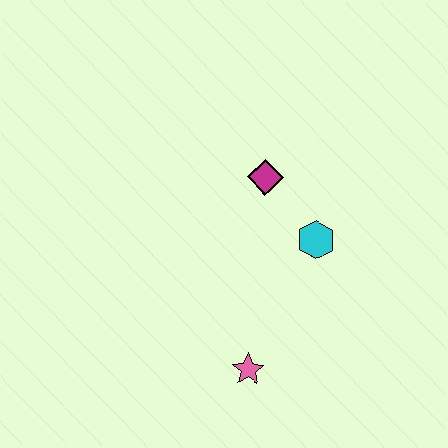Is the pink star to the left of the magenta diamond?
Yes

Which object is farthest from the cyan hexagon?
The pink star is farthest from the cyan hexagon.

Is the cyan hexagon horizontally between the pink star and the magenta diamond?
No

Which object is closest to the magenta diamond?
The cyan hexagon is closest to the magenta diamond.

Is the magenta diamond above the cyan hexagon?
Yes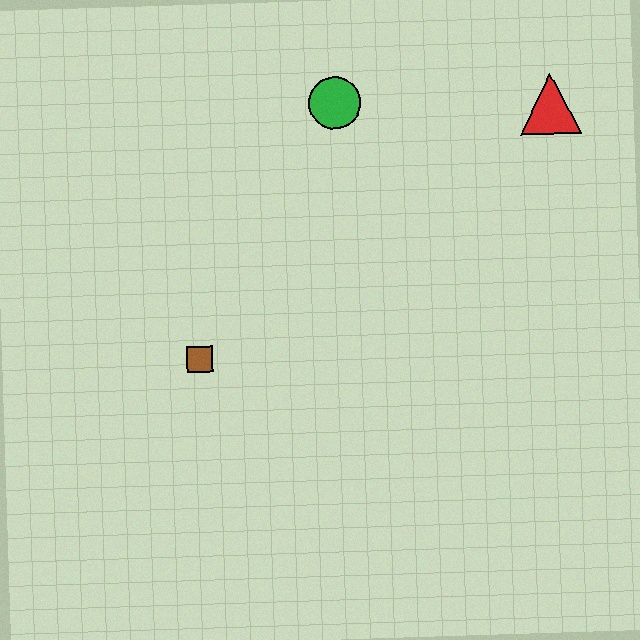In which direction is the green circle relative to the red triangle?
The green circle is to the left of the red triangle.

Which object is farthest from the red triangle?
The brown square is farthest from the red triangle.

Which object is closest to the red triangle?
The green circle is closest to the red triangle.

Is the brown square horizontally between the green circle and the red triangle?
No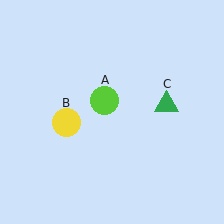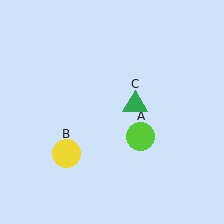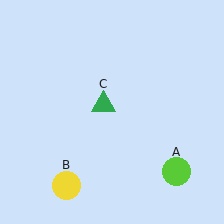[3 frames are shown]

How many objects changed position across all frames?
3 objects changed position: lime circle (object A), yellow circle (object B), green triangle (object C).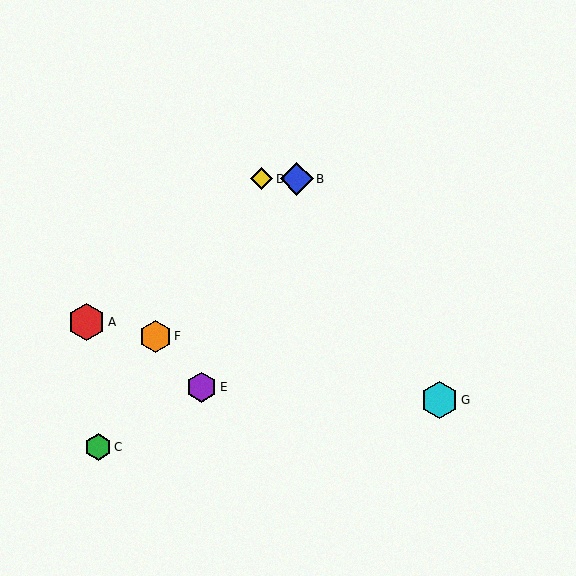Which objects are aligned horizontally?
Objects B, D are aligned horizontally.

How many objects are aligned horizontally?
2 objects (B, D) are aligned horizontally.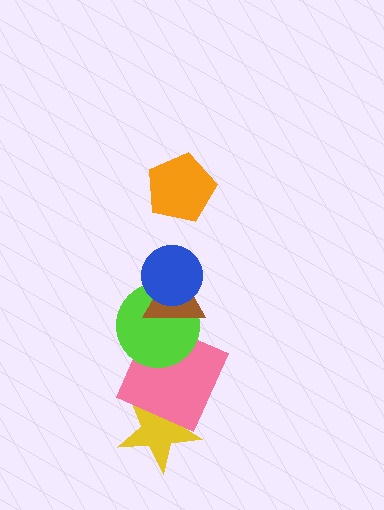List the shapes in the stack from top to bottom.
From top to bottom: the orange pentagon, the blue circle, the brown triangle, the lime circle, the pink square, the yellow star.